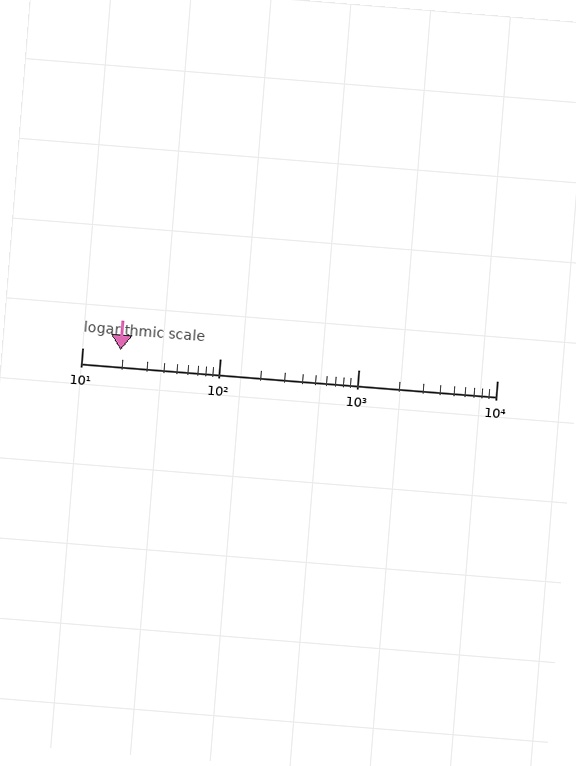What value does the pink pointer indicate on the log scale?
The pointer indicates approximately 19.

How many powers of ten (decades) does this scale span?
The scale spans 3 decades, from 10 to 10000.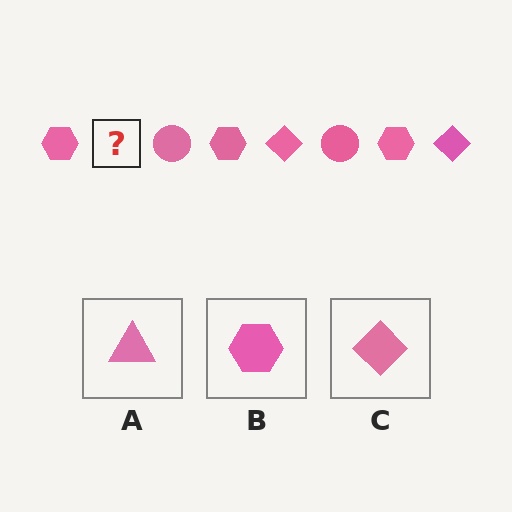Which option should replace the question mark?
Option C.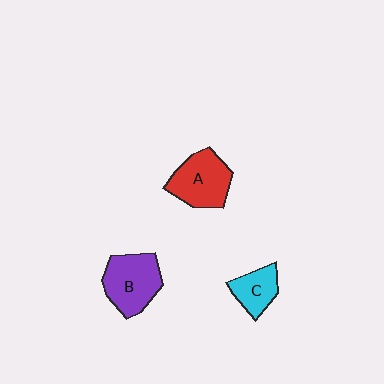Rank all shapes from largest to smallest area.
From largest to smallest: B (purple), A (red), C (cyan).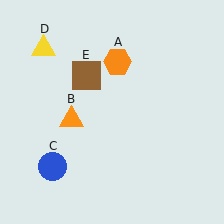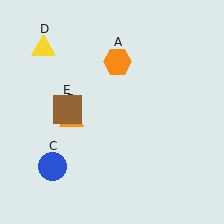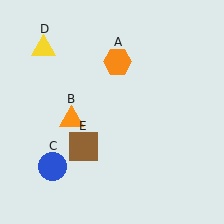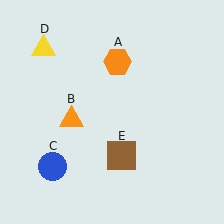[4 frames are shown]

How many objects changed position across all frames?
1 object changed position: brown square (object E).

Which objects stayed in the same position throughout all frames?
Orange hexagon (object A) and orange triangle (object B) and blue circle (object C) and yellow triangle (object D) remained stationary.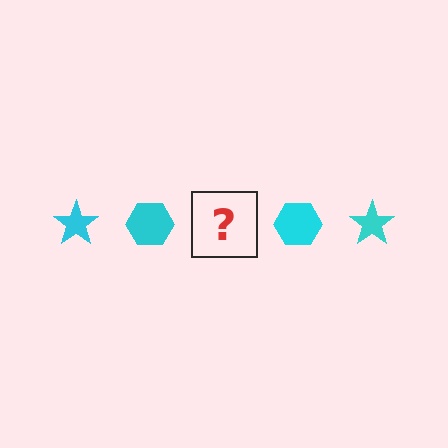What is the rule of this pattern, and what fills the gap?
The rule is that the pattern cycles through star, hexagon shapes in cyan. The gap should be filled with a cyan star.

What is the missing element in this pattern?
The missing element is a cyan star.